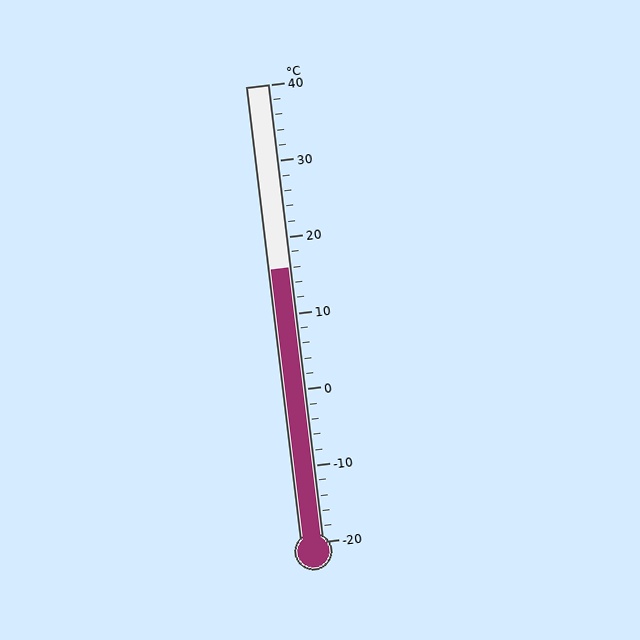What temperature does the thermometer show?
The thermometer shows approximately 16°C.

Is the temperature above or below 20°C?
The temperature is below 20°C.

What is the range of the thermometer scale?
The thermometer scale ranges from -20°C to 40°C.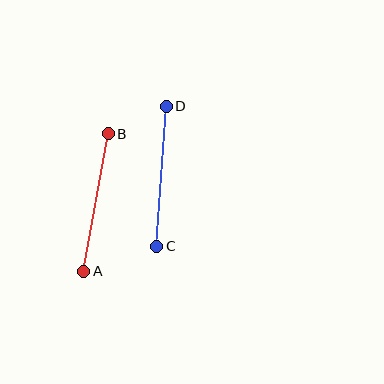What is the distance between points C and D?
The distance is approximately 140 pixels.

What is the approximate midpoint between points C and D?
The midpoint is at approximately (161, 176) pixels.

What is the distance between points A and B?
The distance is approximately 140 pixels.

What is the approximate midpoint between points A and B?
The midpoint is at approximately (96, 202) pixels.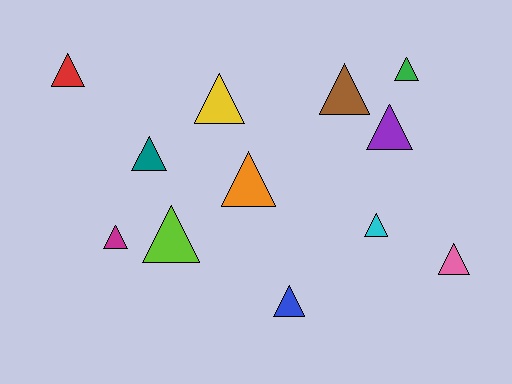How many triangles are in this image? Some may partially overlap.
There are 12 triangles.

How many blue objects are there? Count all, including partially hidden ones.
There is 1 blue object.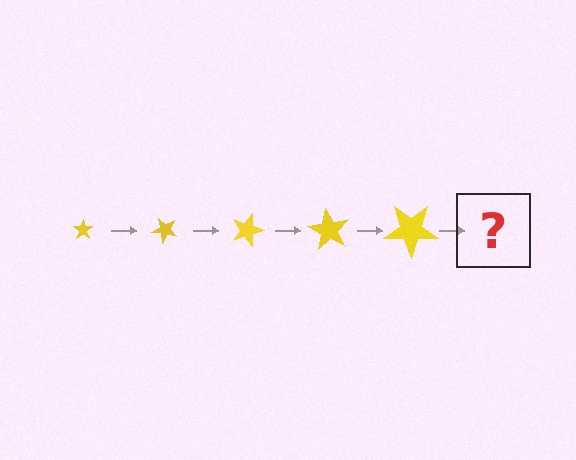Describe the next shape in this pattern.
It should be a star, larger than the previous one and rotated 225 degrees from the start.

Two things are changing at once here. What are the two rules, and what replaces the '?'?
The two rules are that the star grows larger each step and it rotates 45 degrees each step. The '?' should be a star, larger than the previous one and rotated 225 degrees from the start.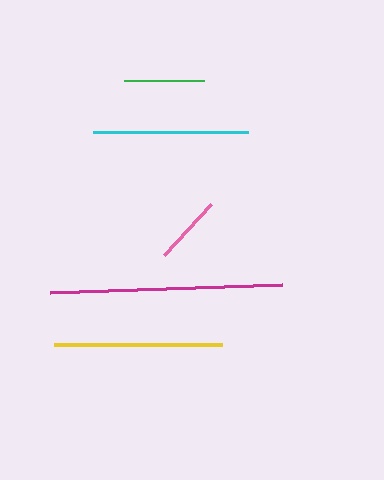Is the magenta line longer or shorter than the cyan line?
The magenta line is longer than the cyan line.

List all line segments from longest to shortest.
From longest to shortest: magenta, yellow, cyan, green, pink.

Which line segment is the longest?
The magenta line is the longest at approximately 232 pixels.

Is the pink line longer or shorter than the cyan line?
The cyan line is longer than the pink line.